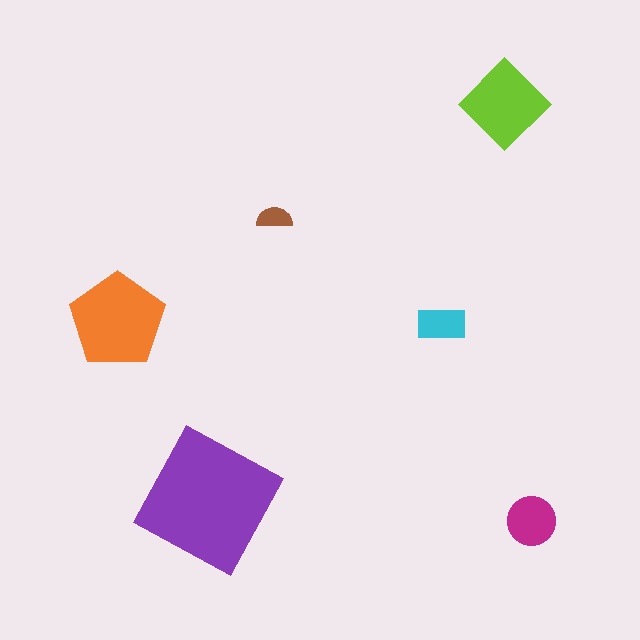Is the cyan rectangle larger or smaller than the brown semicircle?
Larger.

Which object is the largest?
The purple square.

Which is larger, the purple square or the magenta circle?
The purple square.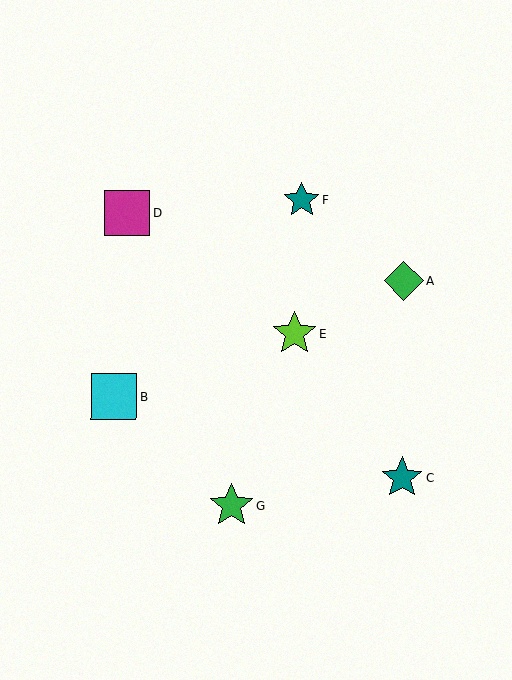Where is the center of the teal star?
The center of the teal star is at (402, 478).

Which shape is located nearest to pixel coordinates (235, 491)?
The green star (labeled G) at (231, 506) is nearest to that location.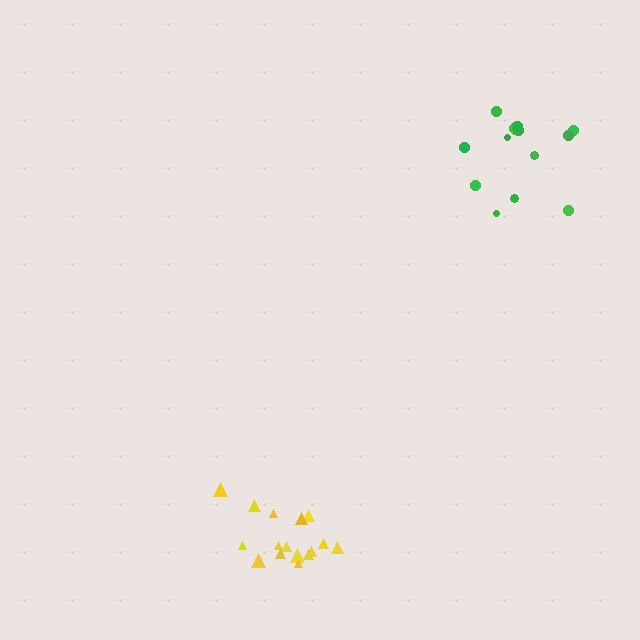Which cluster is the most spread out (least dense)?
Green.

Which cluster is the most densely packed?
Yellow.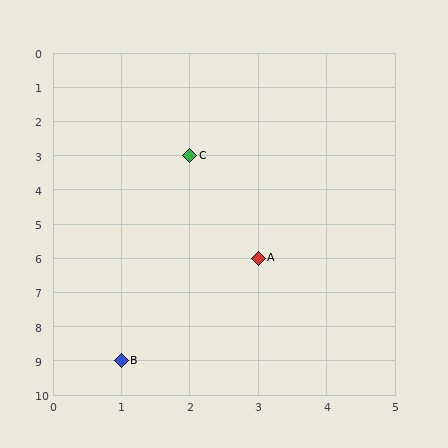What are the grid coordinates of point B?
Point B is at grid coordinates (1, 9).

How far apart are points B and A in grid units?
Points B and A are 2 columns and 3 rows apart (about 3.6 grid units diagonally).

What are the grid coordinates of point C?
Point C is at grid coordinates (2, 3).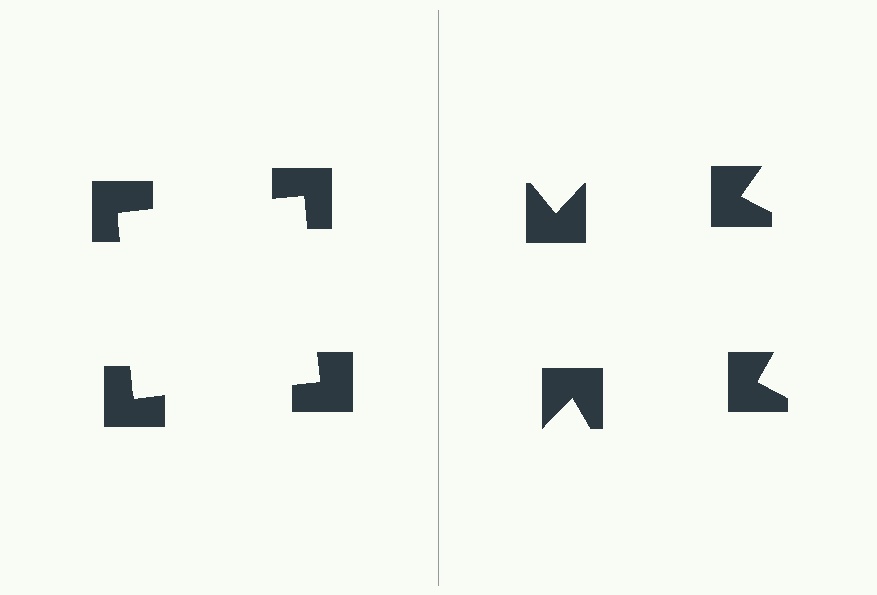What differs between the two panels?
The notched squares are positioned identically on both sides; only the wedge orientations differ. On the left they align to a square; on the right they are misaligned.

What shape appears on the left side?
An illusory square.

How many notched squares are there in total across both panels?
8 — 4 on each side.